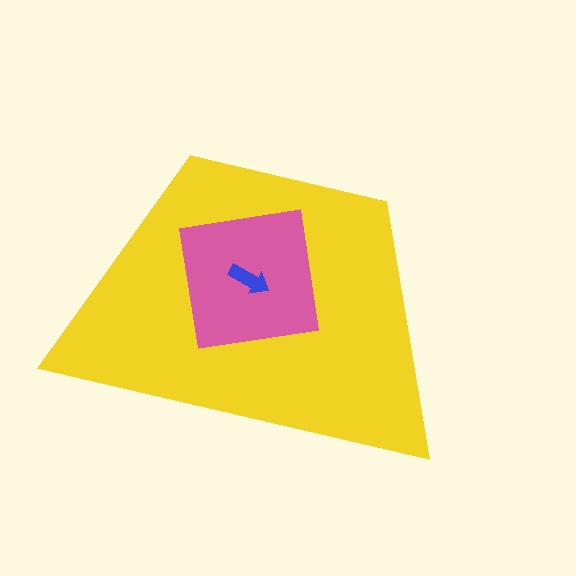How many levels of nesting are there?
3.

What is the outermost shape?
The yellow trapezoid.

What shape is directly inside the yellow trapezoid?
The pink square.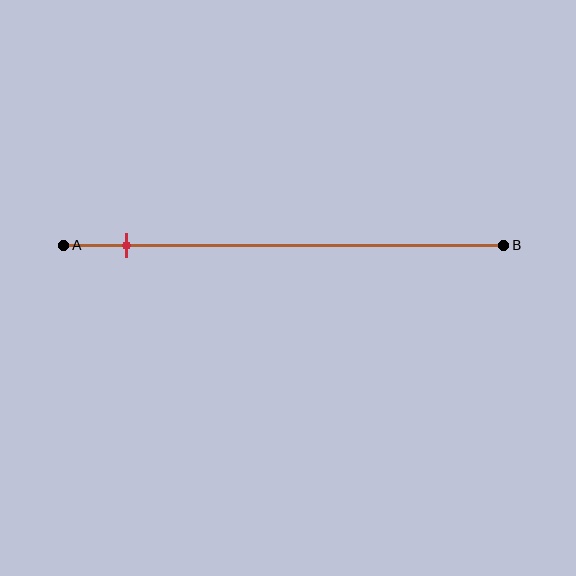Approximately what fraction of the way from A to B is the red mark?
The red mark is approximately 15% of the way from A to B.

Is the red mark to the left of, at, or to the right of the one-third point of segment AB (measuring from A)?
The red mark is to the left of the one-third point of segment AB.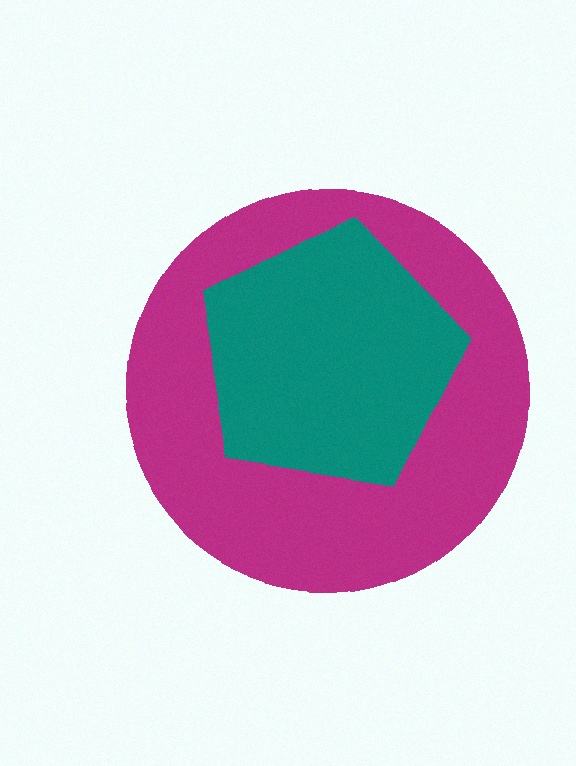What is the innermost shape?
The teal pentagon.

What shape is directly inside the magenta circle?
The teal pentagon.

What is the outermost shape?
The magenta circle.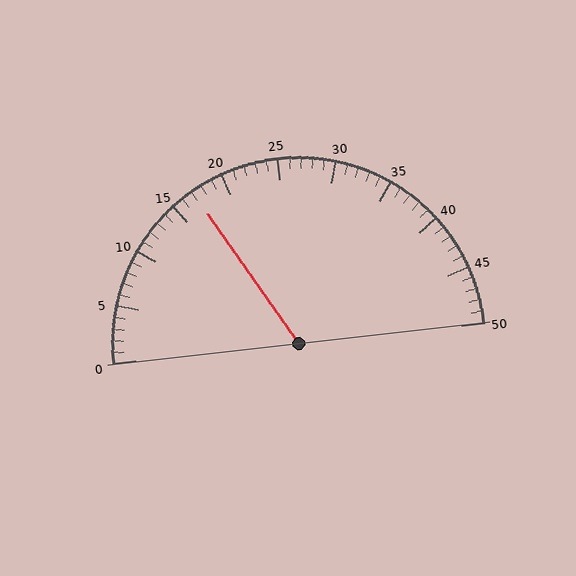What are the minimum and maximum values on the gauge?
The gauge ranges from 0 to 50.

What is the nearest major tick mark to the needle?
The nearest major tick mark is 15.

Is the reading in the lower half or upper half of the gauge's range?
The reading is in the lower half of the range (0 to 50).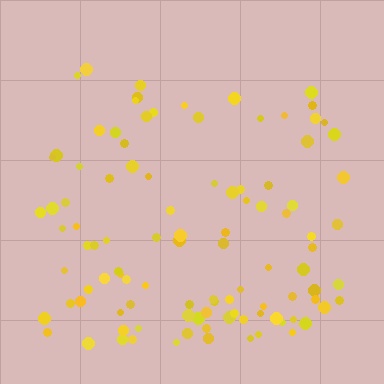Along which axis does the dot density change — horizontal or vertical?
Vertical.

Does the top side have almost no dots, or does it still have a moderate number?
Still a moderate number, just noticeably fewer than the bottom.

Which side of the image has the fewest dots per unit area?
The top.